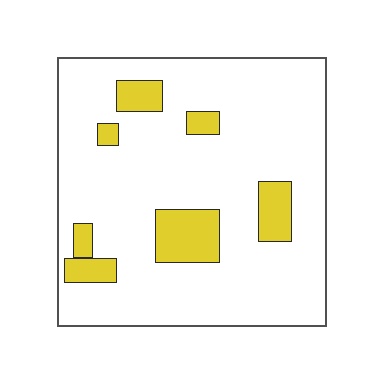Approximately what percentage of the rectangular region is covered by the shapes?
Approximately 15%.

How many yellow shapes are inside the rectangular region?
7.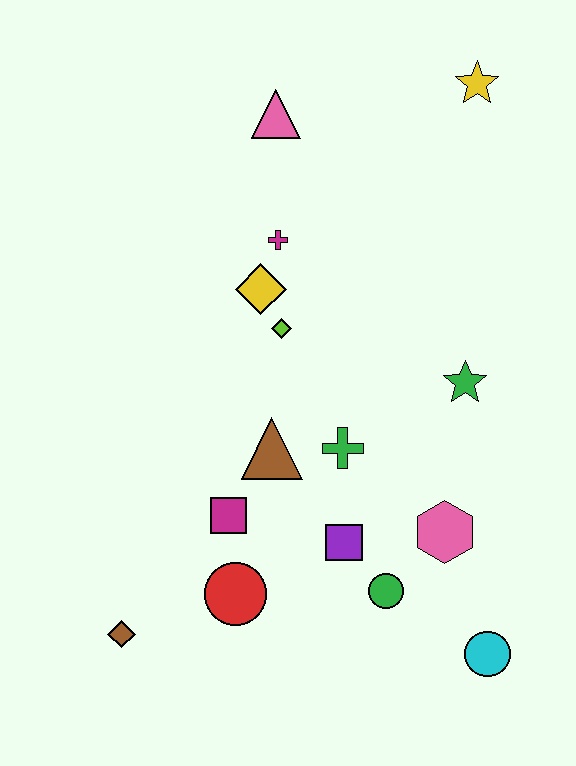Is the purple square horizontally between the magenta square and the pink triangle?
No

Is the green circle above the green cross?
No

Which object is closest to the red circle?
The magenta square is closest to the red circle.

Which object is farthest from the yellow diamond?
The cyan circle is farthest from the yellow diamond.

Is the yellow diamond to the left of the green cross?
Yes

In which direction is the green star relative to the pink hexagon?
The green star is above the pink hexagon.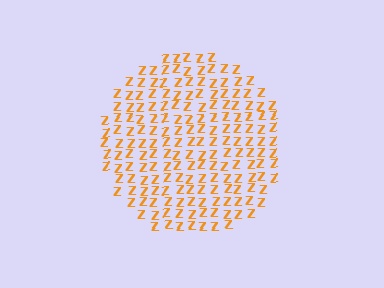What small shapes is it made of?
It is made of small letter Z's.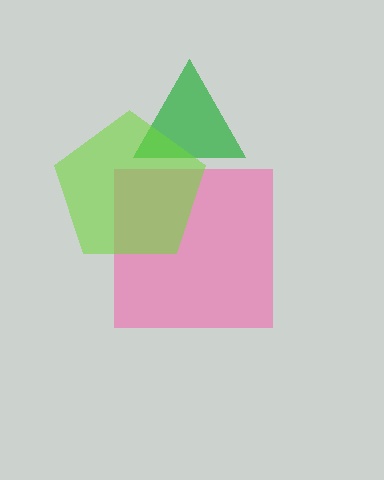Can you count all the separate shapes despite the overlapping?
Yes, there are 3 separate shapes.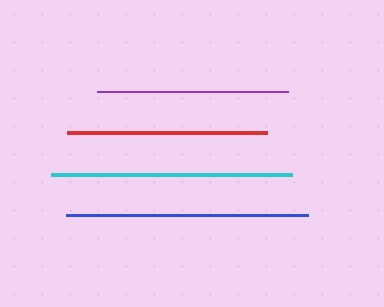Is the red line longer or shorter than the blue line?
The blue line is longer than the red line.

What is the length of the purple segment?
The purple segment is approximately 191 pixels long.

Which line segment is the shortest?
The purple line is the shortest at approximately 191 pixels.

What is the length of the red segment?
The red segment is approximately 200 pixels long.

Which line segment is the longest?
The blue line is the longest at approximately 243 pixels.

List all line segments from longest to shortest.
From longest to shortest: blue, cyan, red, purple.